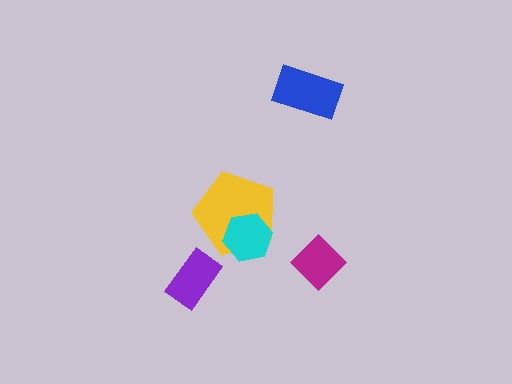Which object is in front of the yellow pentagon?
The cyan hexagon is in front of the yellow pentagon.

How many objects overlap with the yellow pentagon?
1 object overlaps with the yellow pentagon.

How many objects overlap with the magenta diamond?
0 objects overlap with the magenta diamond.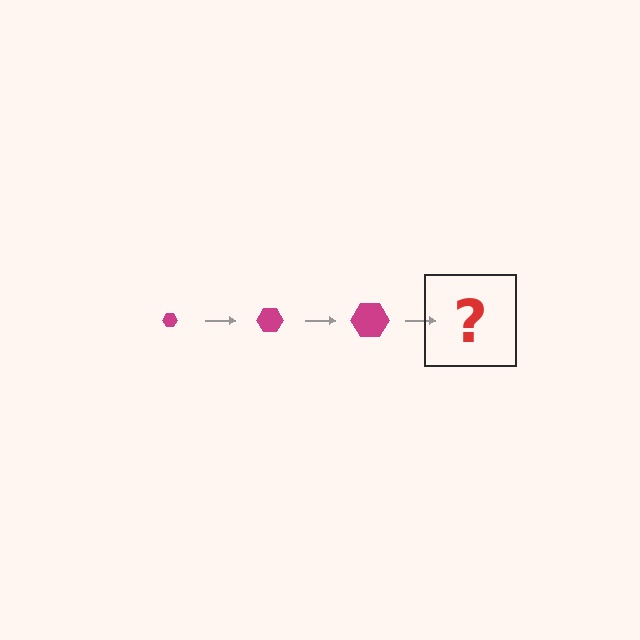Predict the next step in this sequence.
The next step is a magenta hexagon, larger than the previous one.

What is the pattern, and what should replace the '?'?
The pattern is that the hexagon gets progressively larger each step. The '?' should be a magenta hexagon, larger than the previous one.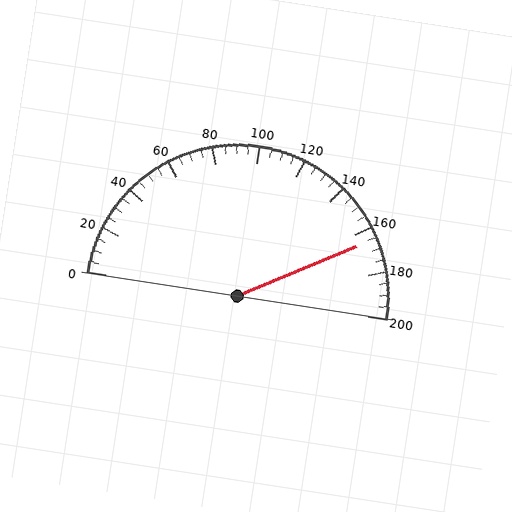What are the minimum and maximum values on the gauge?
The gauge ranges from 0 to 200.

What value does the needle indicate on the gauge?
The needle indicates approximately 165.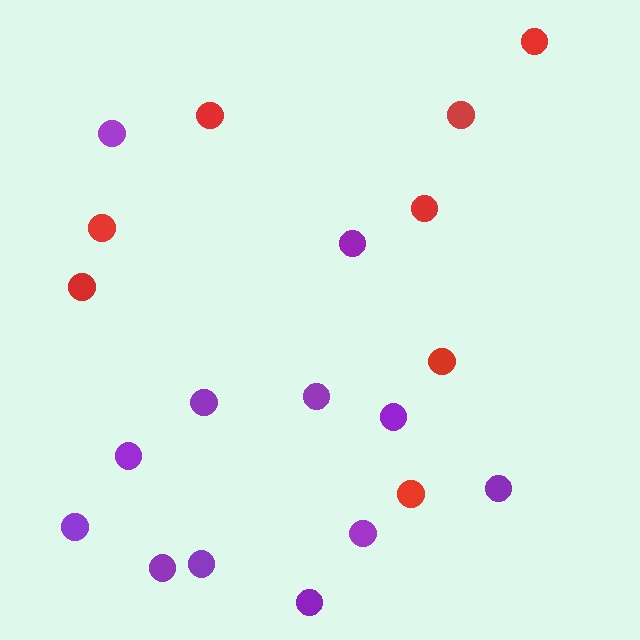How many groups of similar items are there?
There are 2 groups: one group of red circles (8) and one group of purple circles (12).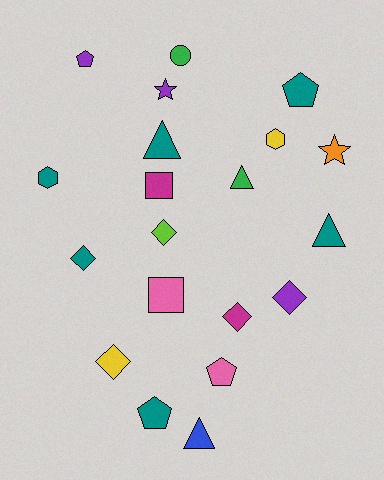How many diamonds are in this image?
There are 5 diamonds.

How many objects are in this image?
There are 20 objects.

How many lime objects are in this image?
There is 1 lime object.